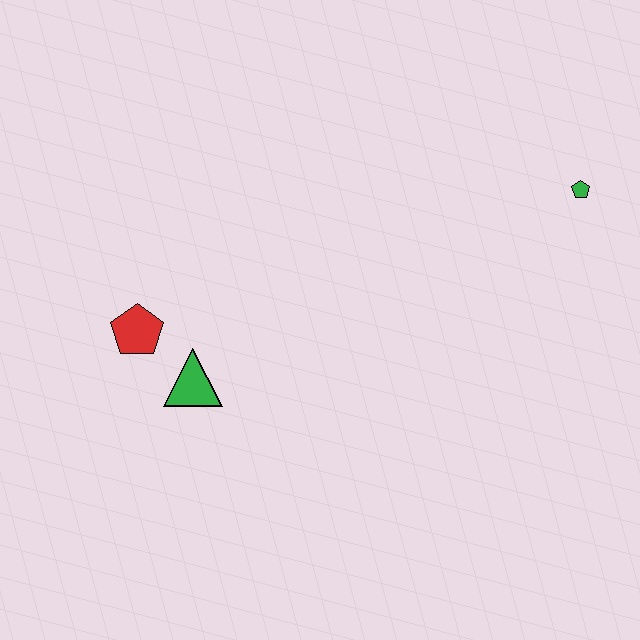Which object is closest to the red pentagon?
The green triangle is closest to the red pentagon.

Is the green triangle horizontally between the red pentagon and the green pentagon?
Yes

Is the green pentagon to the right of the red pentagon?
Yes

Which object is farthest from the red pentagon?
The green pentagon is farthest from the red pentagon.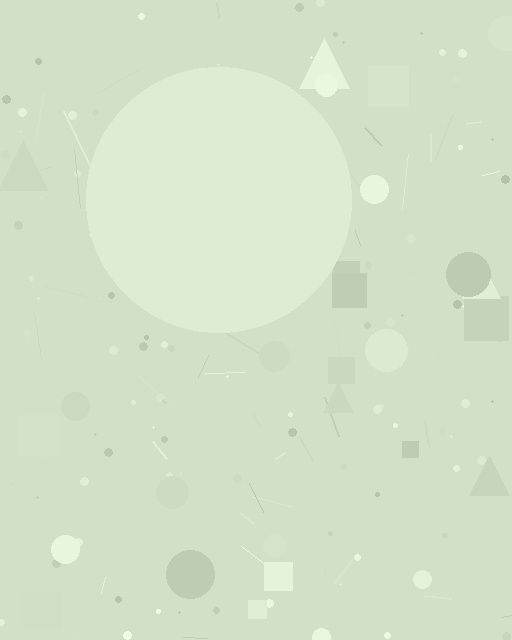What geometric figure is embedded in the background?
A circle is embedded in the background.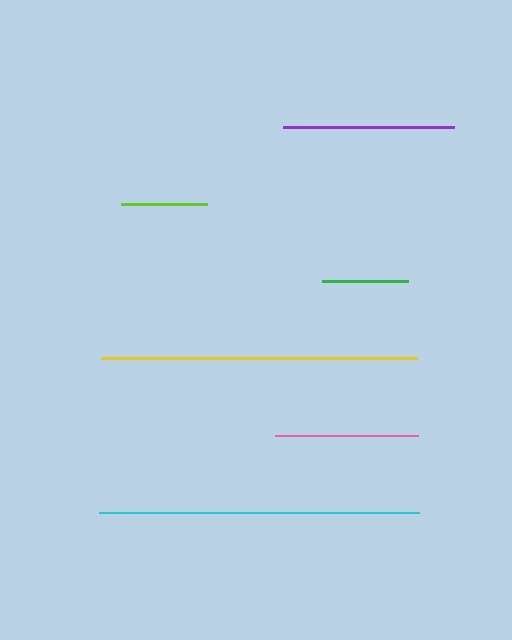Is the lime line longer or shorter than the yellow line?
The yellow line is longer than the lime line.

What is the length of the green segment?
The green segment is approximately 86 pixels long.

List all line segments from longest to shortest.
From longest to shortest: cyan, yellow, purple, pink, lime, green.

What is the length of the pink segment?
The pink segment is approximately 143 pixels long.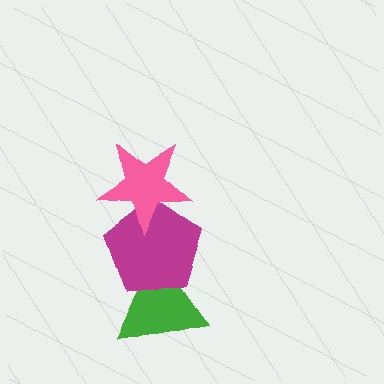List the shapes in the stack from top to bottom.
From top to bottom: the pink star, the magenta pentagon, the green triangle.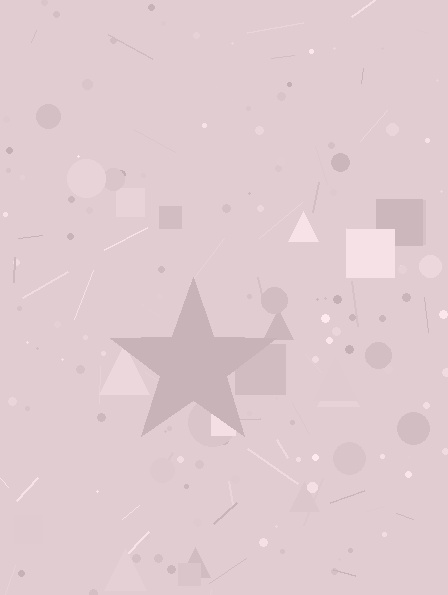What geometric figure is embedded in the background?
A star is embedded in the background.